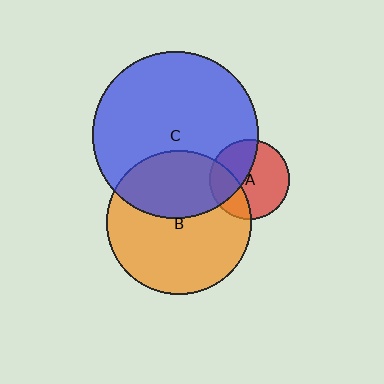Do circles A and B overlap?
Yes.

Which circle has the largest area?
Circle C (blue).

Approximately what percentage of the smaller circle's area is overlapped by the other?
Approximately 30%.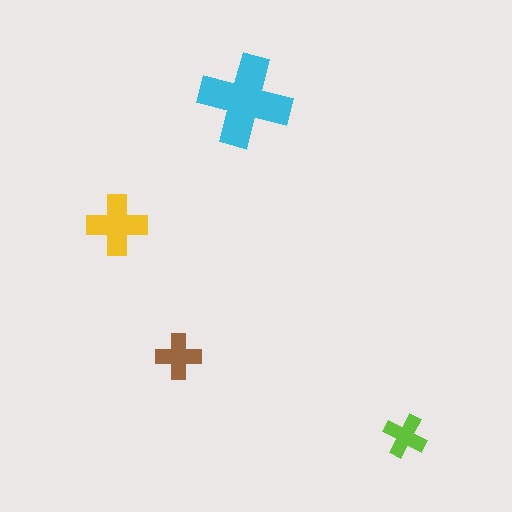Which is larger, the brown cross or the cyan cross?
The cyan one.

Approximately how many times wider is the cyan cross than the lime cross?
About 2 times wider.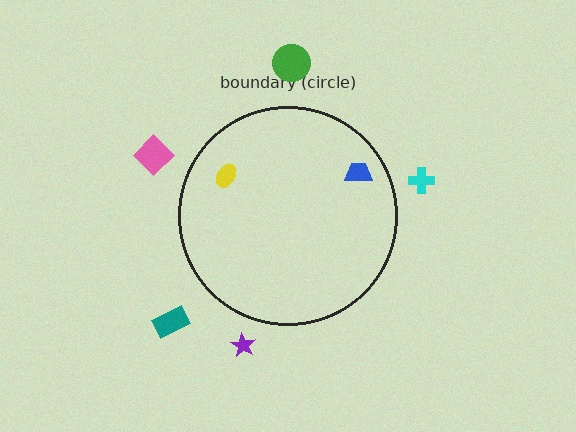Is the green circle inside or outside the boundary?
Outside.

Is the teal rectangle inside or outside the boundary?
Outside.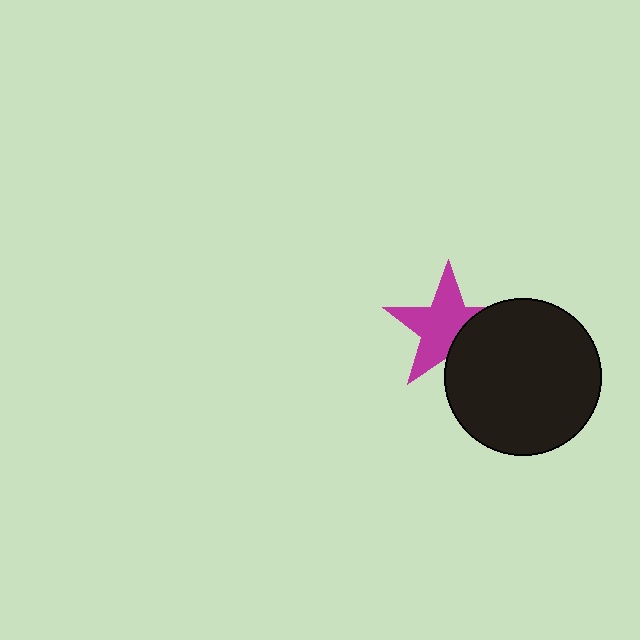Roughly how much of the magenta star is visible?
Most of it is visible (roughly 68%).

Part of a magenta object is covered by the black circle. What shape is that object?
It is a star.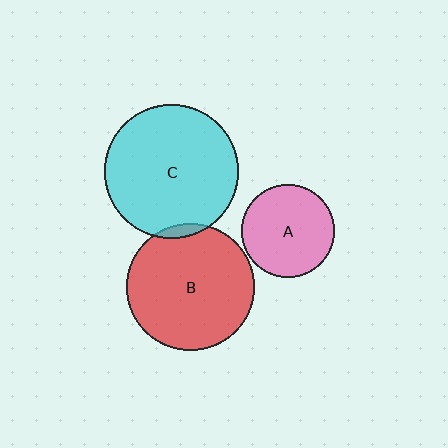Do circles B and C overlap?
Yes.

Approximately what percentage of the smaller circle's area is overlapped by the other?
Approximately 5%.